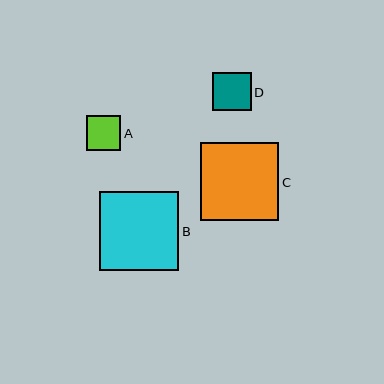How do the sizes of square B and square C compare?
Square B and square C are approximately the same size.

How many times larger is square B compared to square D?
Square B is approximately 2.1 times the size of square D.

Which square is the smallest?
Square A is the smallest with a size of approximately 34 pixels.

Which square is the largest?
Square B is the largest with a size of approximately 79 pixels.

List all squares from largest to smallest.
From largest to smallest: B, C, D, A.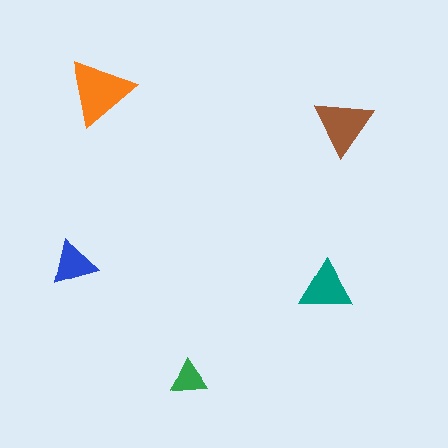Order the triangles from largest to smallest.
the orange one, the brown one, the teal one, the blue one, the green one.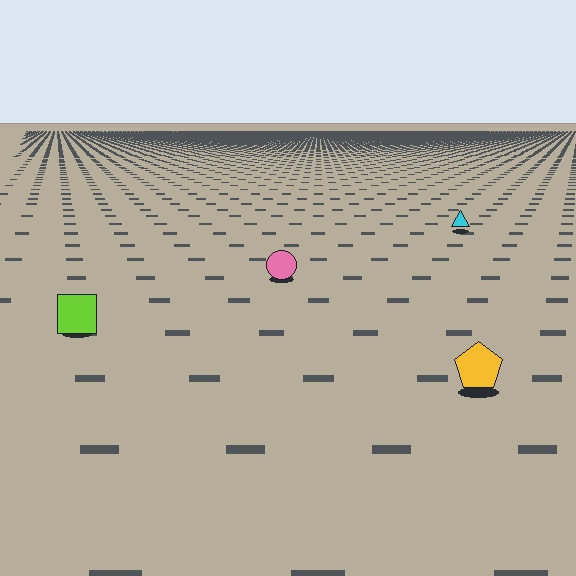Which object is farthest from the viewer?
The cyan triangle is farthest from the viewer. It appears smaller and the ground texture around it is denser.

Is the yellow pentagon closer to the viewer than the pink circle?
Yes. The yellow pentagon is closer — you can tell from the texture gradient: the ground texture is coarser near it.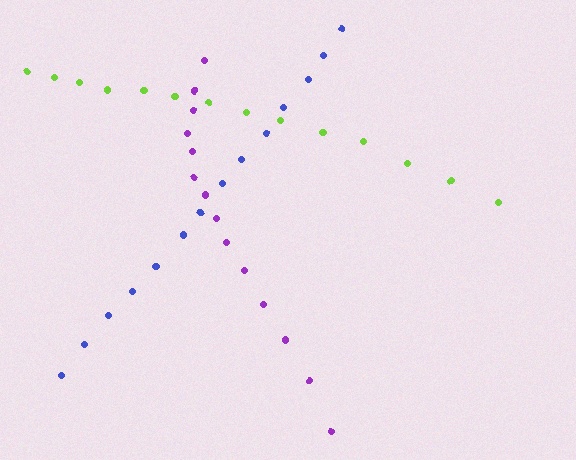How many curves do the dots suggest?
There are 3 distinct paths.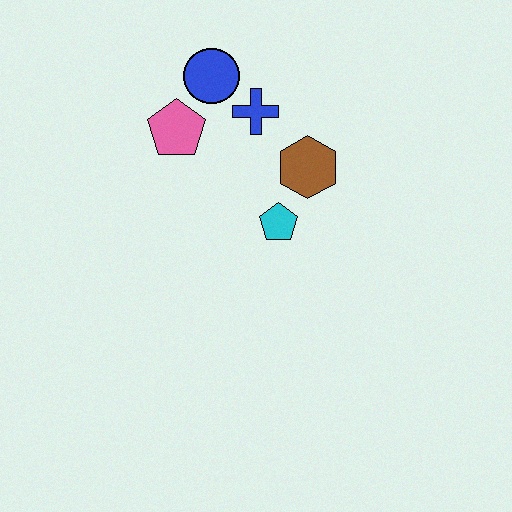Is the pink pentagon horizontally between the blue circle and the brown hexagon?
No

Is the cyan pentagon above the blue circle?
No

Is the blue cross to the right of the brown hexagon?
No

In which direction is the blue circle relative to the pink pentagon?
The blue circle is above the pink pentagon.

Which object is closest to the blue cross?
The blue circle is closest to the blue cross.